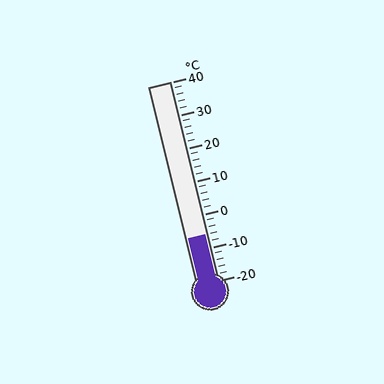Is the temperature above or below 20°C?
The temperature is below 20°C.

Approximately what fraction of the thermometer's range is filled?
The thermometer is filled to approximately 25% of its range.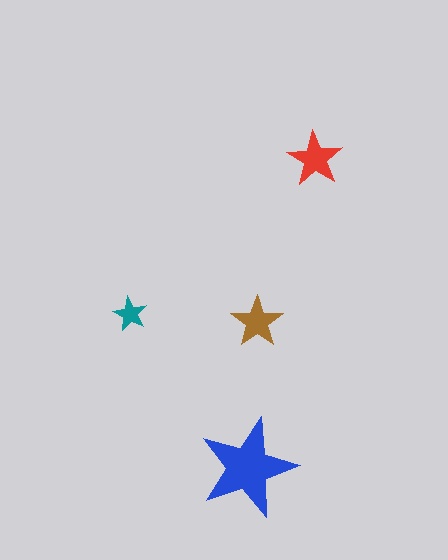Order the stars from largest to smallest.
the blue one, the red one, the brown one, the teal one.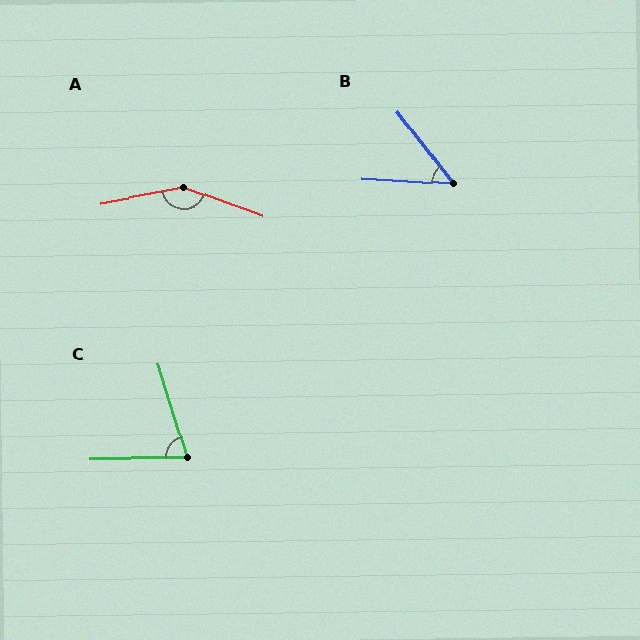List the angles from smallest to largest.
B (49°), C (73°), A (148°).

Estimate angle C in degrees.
Approximately 73 degrees.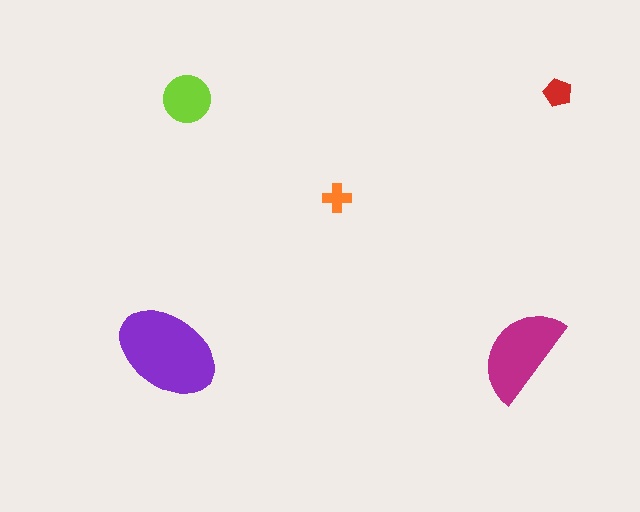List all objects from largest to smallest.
The purple ellipse, the magenta semicircle, the lime circle, the red pentagon, the orange cross.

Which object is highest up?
The red pentagon is topmost.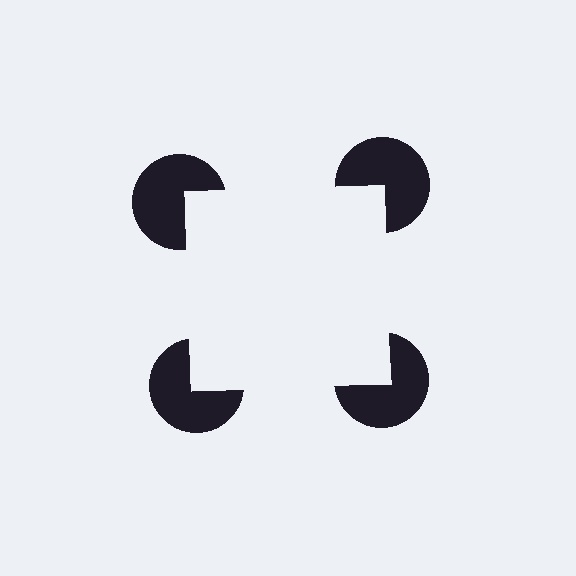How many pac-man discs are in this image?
There are 4 — one at each vertex of the illusory square.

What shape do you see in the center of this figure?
An illusory square — its edges are inferred from the aligned wedge cuts in the pac-man discs, not physically drawn.